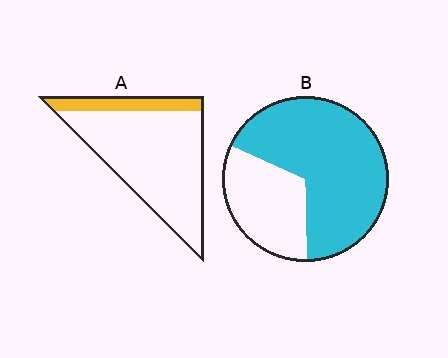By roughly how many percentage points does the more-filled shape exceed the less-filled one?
By roughly 50 percentage points (B over A).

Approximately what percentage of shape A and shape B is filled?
A is approximately 15% and B is approximately 70%.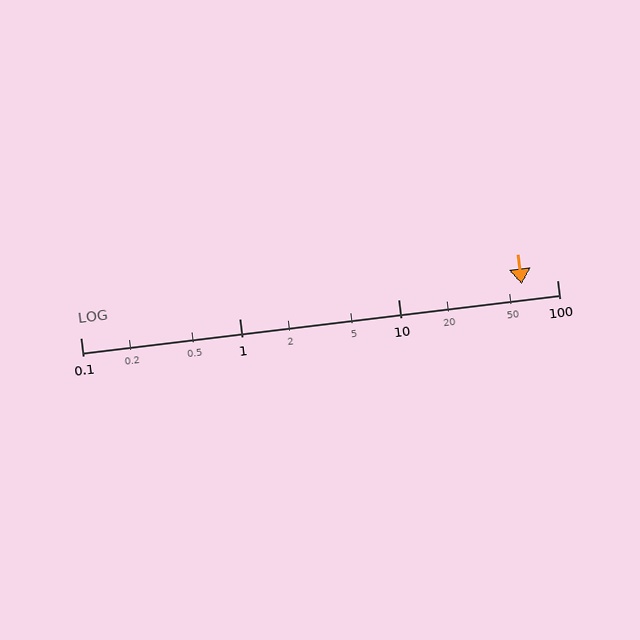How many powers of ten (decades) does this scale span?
The scale spans 3 decades, from 0.1 to 100.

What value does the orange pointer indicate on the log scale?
The pointer indicates approximately 60.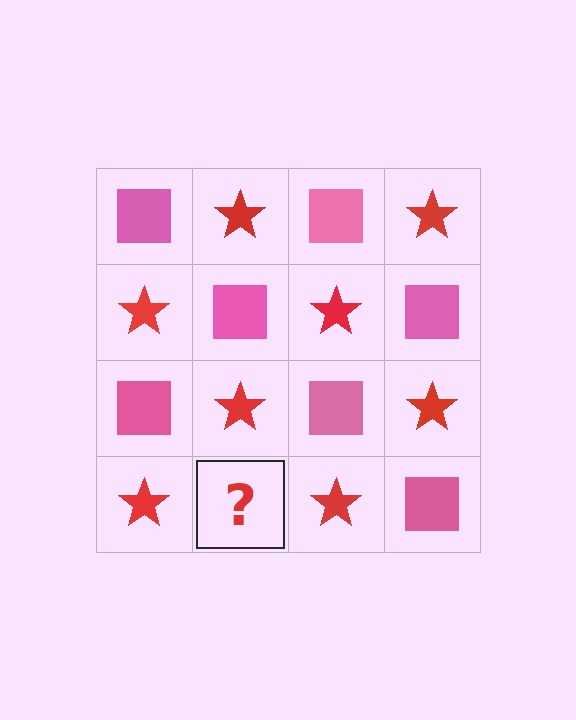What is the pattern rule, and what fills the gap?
The rule is that it alternates pink square and red star in a checkerboard pattern. The gap should be filled with a pink square.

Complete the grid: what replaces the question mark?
The question mark should be replaced with a pink square.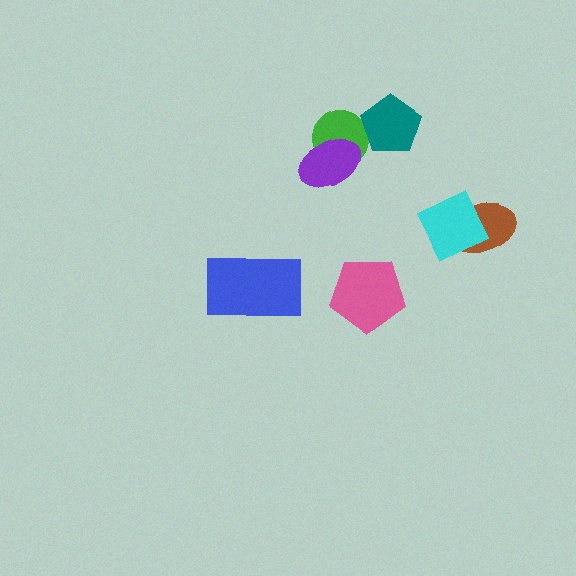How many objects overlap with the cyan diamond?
1 object overlaps with the cyan diamond.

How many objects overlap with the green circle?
2 objects overlap with the green circle.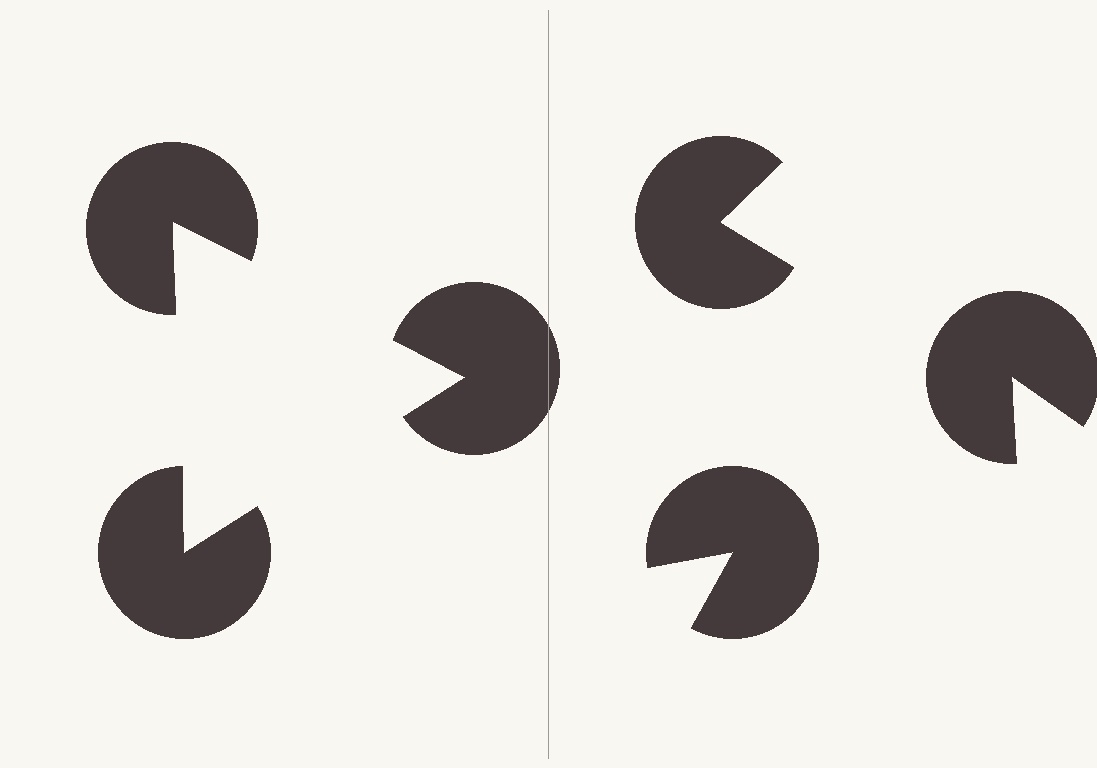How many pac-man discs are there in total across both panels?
6 — 3 on each side.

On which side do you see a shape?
An illusory triangle appears on the left side. On the right side the wedge cuts are rotated, so no coherent shape forms.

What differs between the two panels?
The pac-man discs are positioned identically on both sides; only the wedge orientations differ. On the left they align to a triangle; on the right they are misaligned.